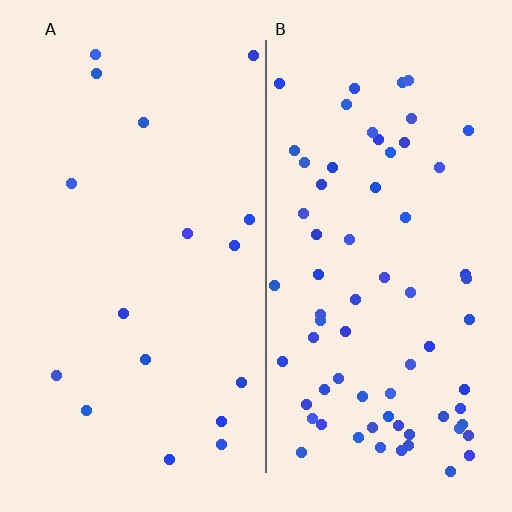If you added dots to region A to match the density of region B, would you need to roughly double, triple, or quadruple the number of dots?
Approximately quadruple.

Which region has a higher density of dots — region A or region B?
B (the right).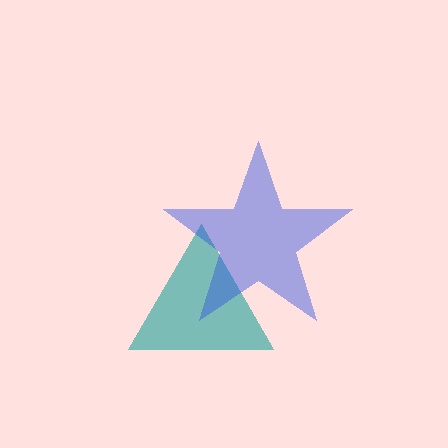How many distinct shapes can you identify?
There are 2 distinct shapes: a teal triangle, a blue star.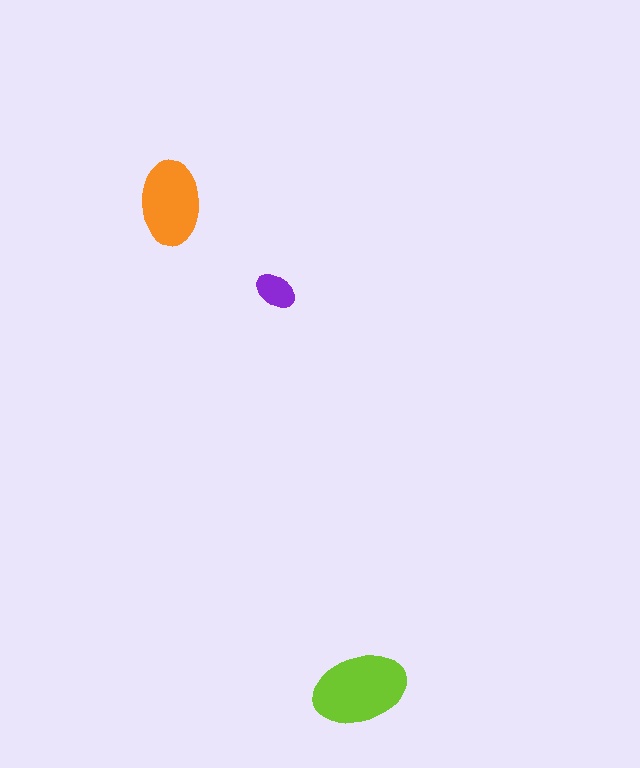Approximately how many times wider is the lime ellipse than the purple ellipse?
About 2.5 times wider.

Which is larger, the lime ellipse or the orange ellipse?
The lime one.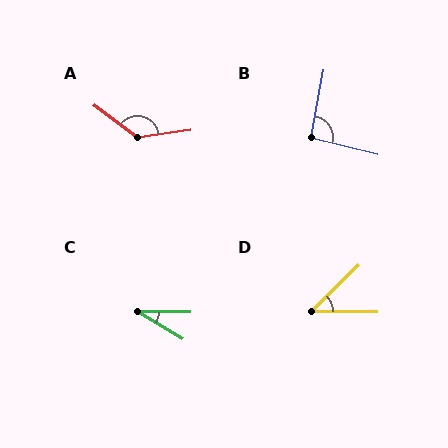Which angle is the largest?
A, at approximately 135 degrees.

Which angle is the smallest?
C, at approximately 30 degrees.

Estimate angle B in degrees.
Approximately 94 degrees.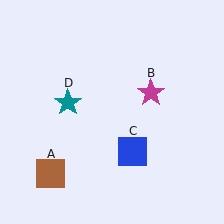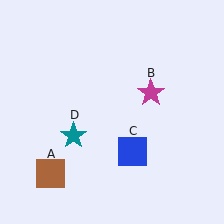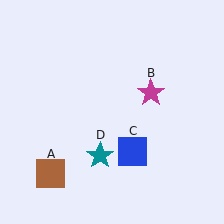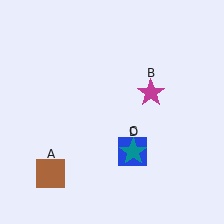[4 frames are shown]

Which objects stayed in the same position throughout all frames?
Brown square (object A) and magenta star (object B) and blue square (object C) remained stationary.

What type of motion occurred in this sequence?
The teal star (object D) rotated counterclockwise around the center of the scene.